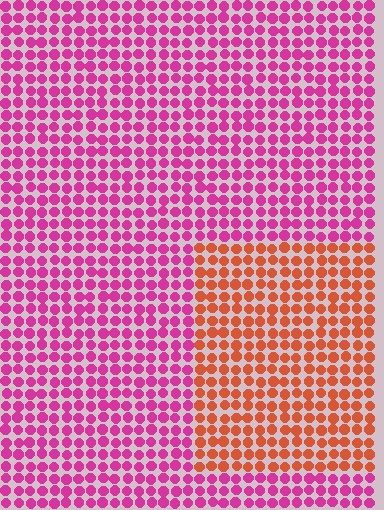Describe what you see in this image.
The image is filled with small magenta elements in a uniform arrangement. A rectangle-shaped region is visible where the elements are tinted to a slightly different hue, forming a subtle color boundary.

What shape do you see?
I see a rectangle.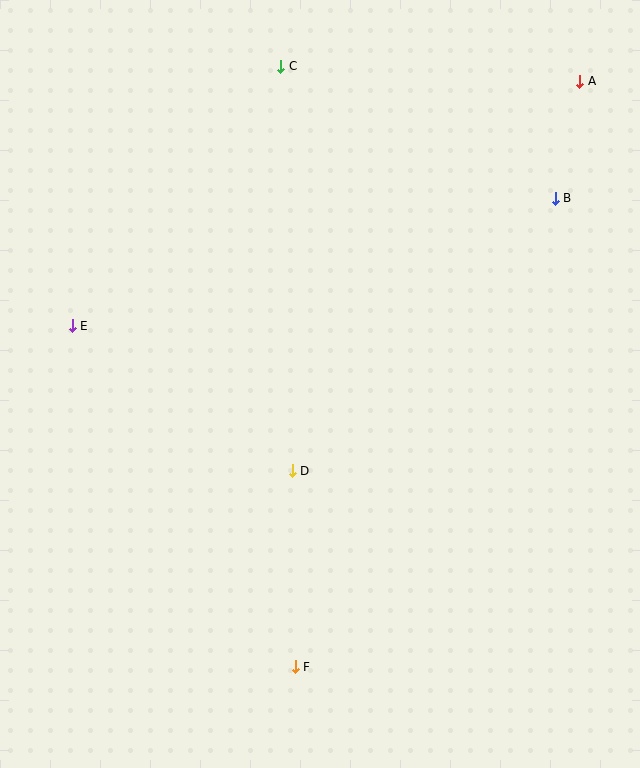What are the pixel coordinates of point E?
Point E is at (72, 326).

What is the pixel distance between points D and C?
The distance between D and C is 405 pixels.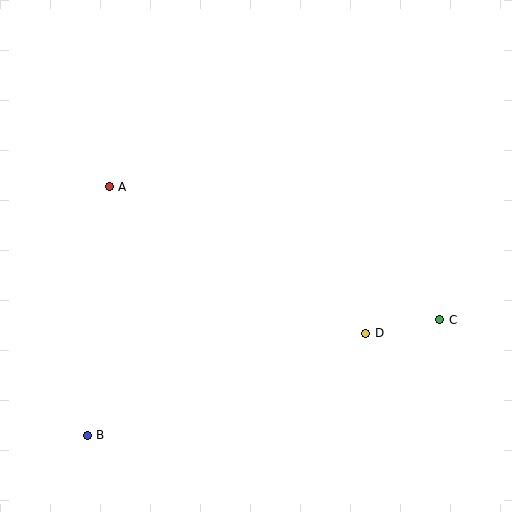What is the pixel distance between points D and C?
The distance between D and C is 75 pixels.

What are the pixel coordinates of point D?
Point D is at (366, 333).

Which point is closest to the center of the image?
Point D at (366, 333) is closest to the center.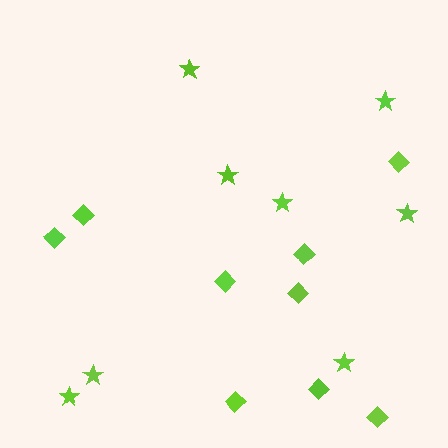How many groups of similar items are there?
There are 2 groups: one group of stars (8) and one group of diamonds (9).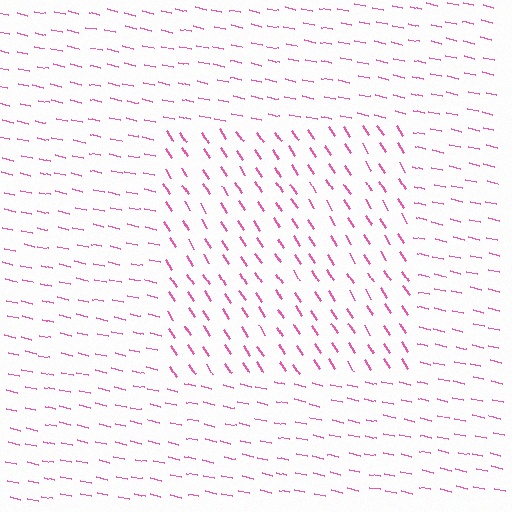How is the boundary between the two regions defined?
The boundary is defined purely by a change in line orientation (approximately 45 degrees difference). All lines are the same color and thickness.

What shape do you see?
I see a rectangle.